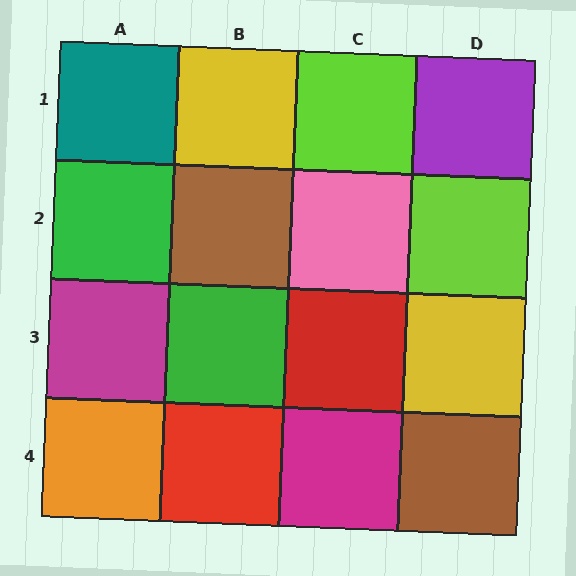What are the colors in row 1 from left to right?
Teal, yellow, lime, purple.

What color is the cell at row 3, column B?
Green.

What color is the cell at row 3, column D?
Yellow.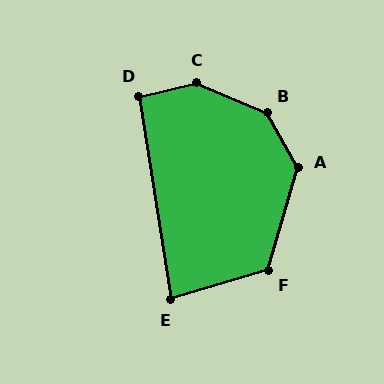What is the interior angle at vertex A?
Approximately 134 degrees (obtuse).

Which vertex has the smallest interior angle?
E, at approximately 82 degrees.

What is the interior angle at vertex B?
Approximately 143 degrees (obtuse).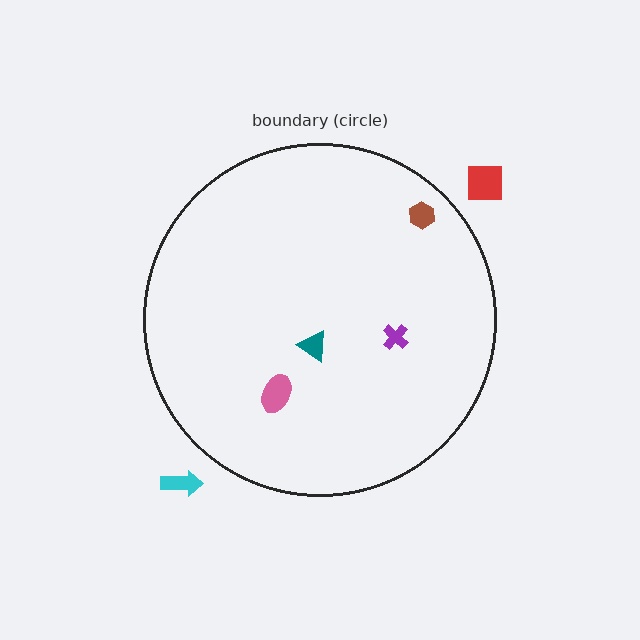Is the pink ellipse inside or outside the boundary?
Inside.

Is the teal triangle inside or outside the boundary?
Inside.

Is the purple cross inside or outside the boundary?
Inside.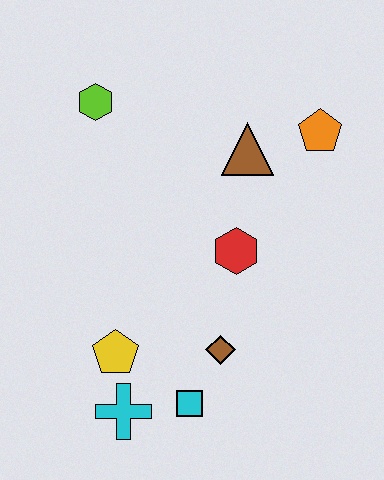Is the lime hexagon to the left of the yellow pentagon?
Yes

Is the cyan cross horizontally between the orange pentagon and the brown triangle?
No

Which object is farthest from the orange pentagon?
The cyan cross is farthest from the orange pentagon.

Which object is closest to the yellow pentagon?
The cyan cross is closest to the yellow pentagon.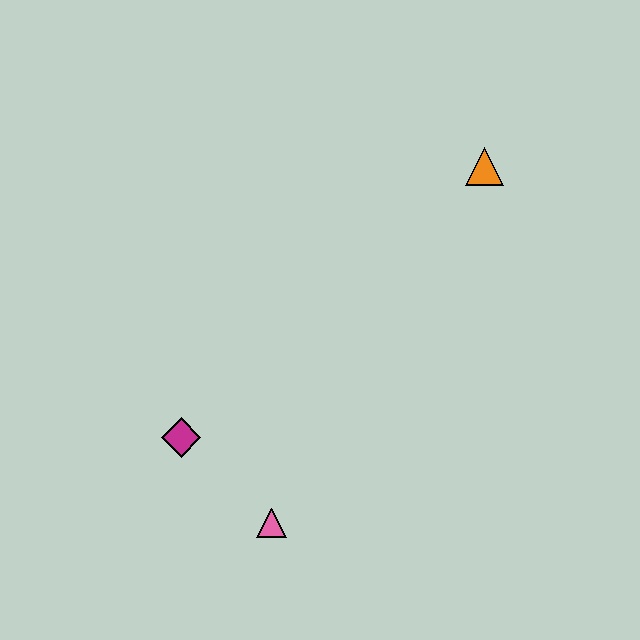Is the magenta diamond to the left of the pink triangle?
Yes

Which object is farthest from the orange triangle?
The pink triangle is farthest from the orange triangle.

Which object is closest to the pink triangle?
The magenta diamond is closest to the pink triangle.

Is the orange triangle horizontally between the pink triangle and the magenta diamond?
No